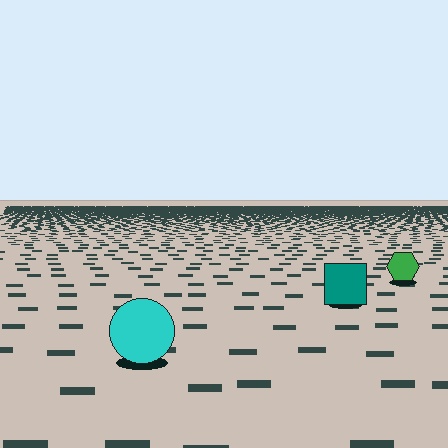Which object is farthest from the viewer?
The green hexagon is farthest from the viewer. It appears smaller and the ground texture around it is denser.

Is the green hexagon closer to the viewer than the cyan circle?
No. The cyan circle is closer — you can tell from the texture gradient: the ground texture is coarser near it.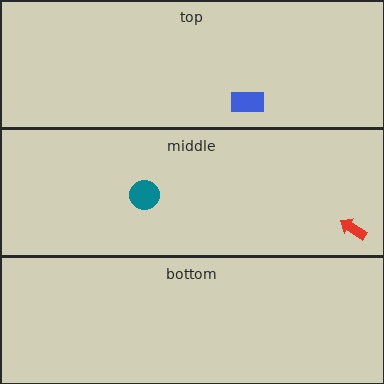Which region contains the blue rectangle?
The top region.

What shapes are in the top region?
The blue rectangle.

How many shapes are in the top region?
1.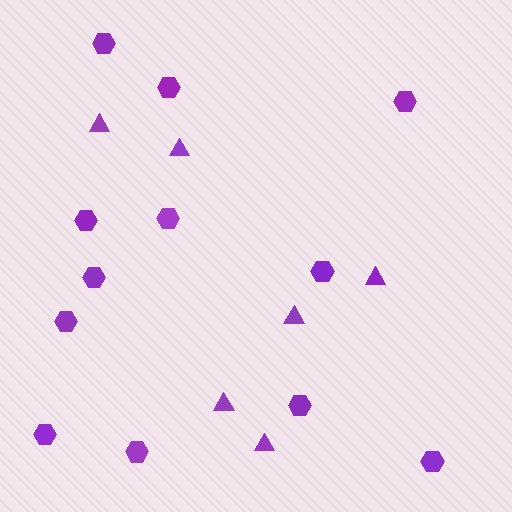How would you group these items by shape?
There are 2 groups: one group of triangles (6) and one group of hexagons (12).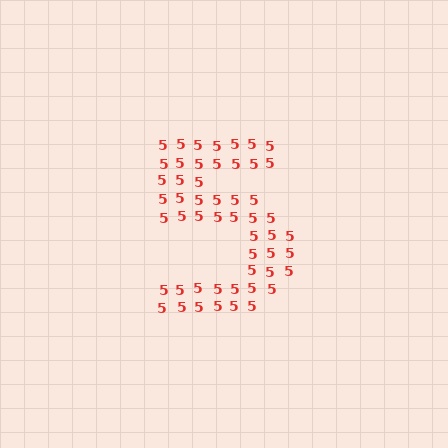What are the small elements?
The small elements are digit 5's.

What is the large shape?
The large shape is the digit 5.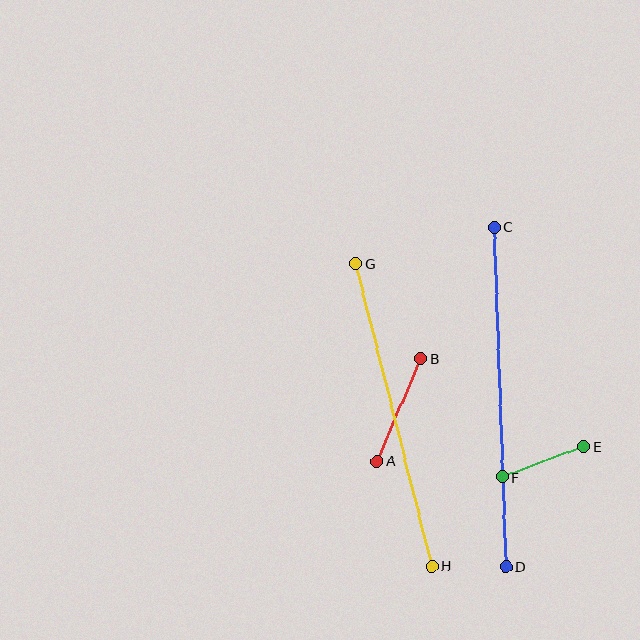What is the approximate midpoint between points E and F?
The midpoint is at approximately (543, 462) pixels.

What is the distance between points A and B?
The distance is approximately 112 pixels.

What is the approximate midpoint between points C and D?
The midpoint is at approximately (500, 397) pixels.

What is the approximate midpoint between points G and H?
The midpoint is at approximately (394, 415) pixels.